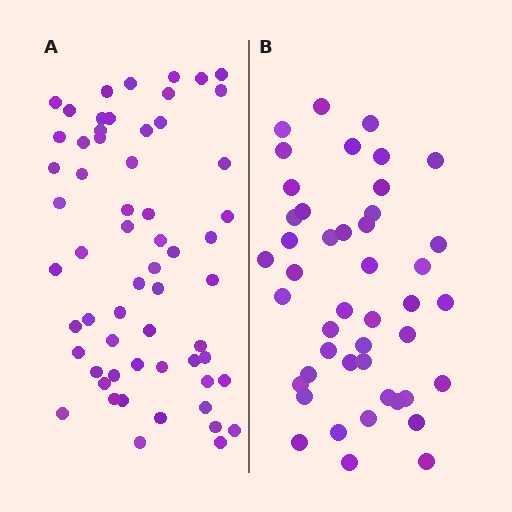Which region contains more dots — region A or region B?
Region A (the left region) has more dots.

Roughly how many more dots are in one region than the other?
Region A has approximately 15 more dots than region B.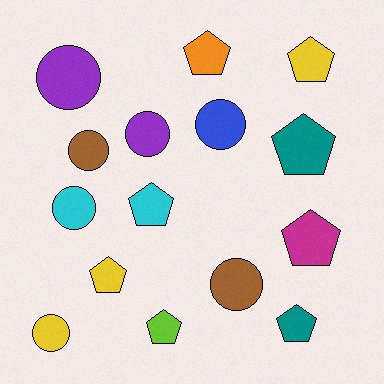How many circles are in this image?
There are 7 circles.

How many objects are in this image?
There are 15 objects.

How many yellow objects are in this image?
There are 3 yellow objects.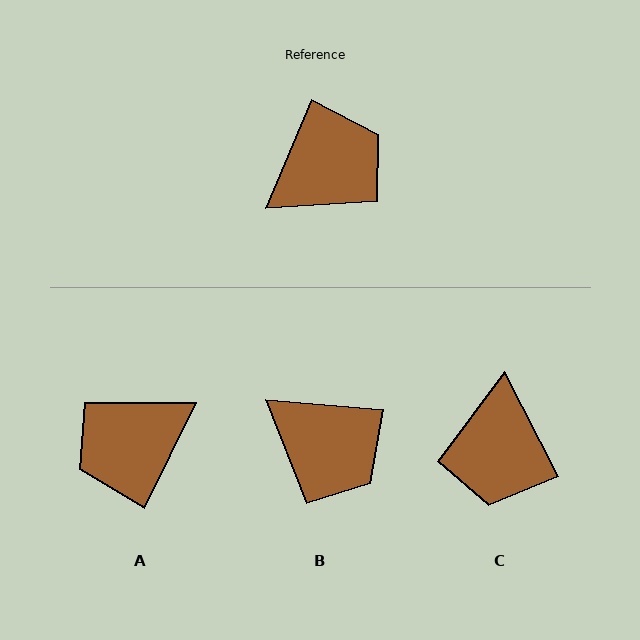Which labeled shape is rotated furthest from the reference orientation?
A, about 176 degrees away.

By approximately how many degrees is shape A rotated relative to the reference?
Approximately 176 degrees counter-clockwise.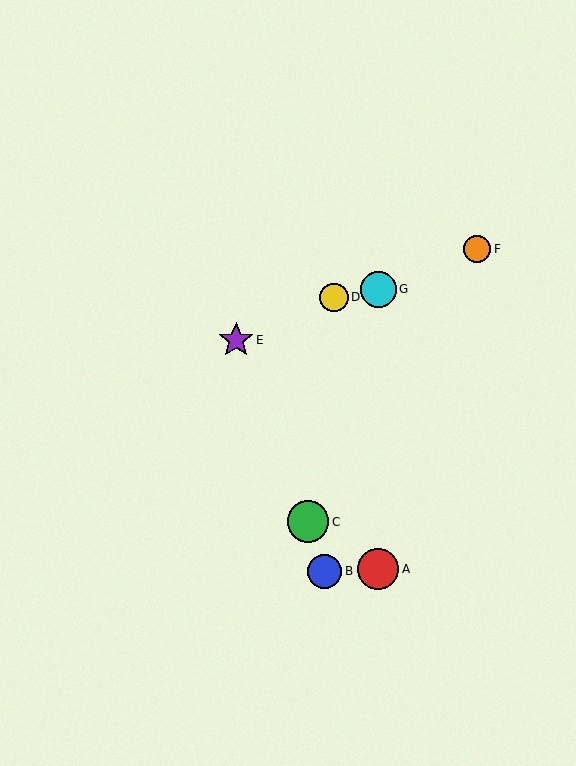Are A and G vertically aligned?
Yes, both are at x≈378.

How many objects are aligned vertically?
2 objects (A, G) are aligned vertically.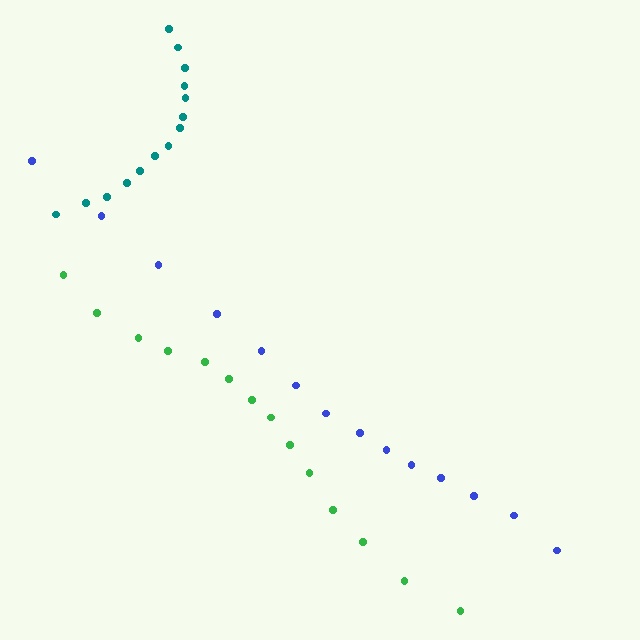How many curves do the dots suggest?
There are 3 distinct paths.